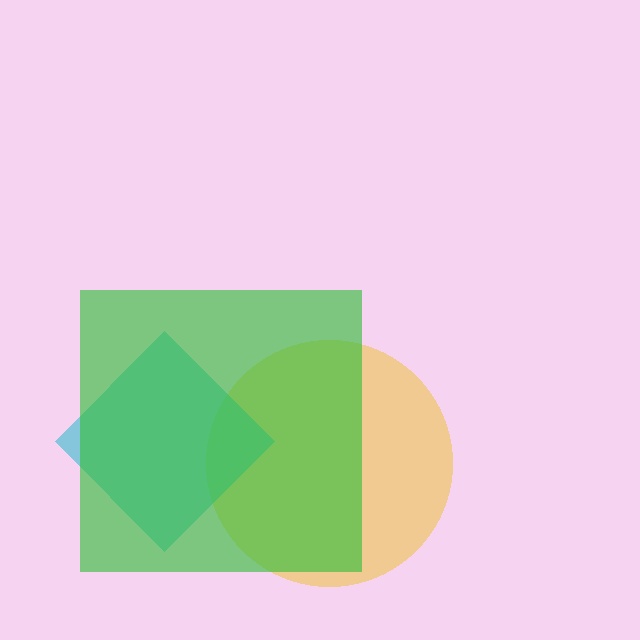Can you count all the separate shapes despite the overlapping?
Yes, there are 3 separate shapes.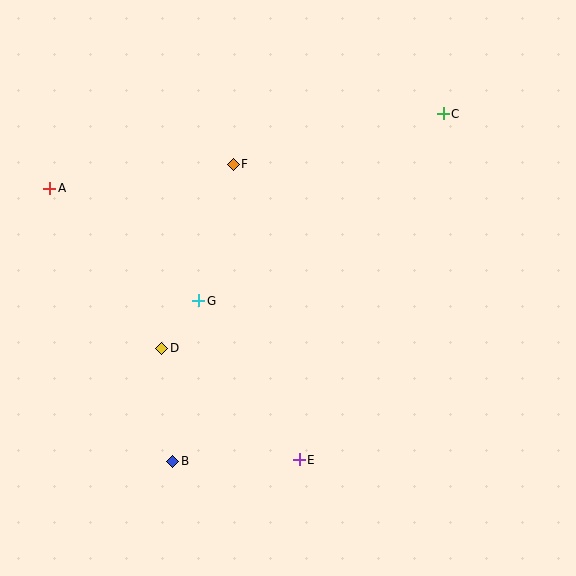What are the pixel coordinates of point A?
Point A is at (50, 188).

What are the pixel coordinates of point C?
Point C is at (443, 114).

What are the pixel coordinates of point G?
Point G is at (199, 301).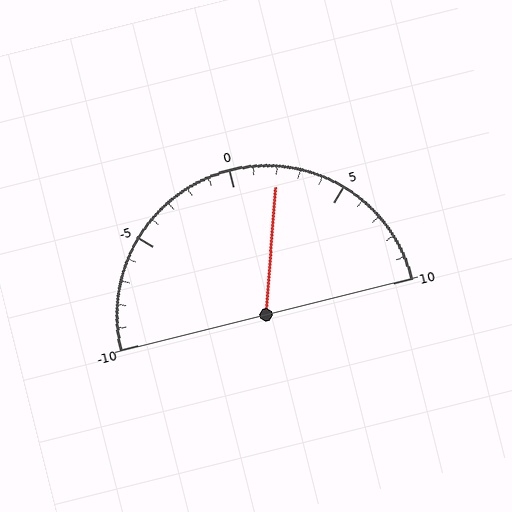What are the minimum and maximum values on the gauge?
The gauge ranges from -10 to 10.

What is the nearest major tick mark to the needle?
The nearest major tick mark is 0.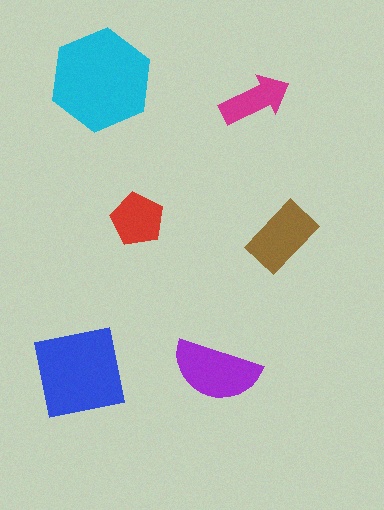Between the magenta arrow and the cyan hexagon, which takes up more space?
The cyan hexagon.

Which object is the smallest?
The magenta arrow.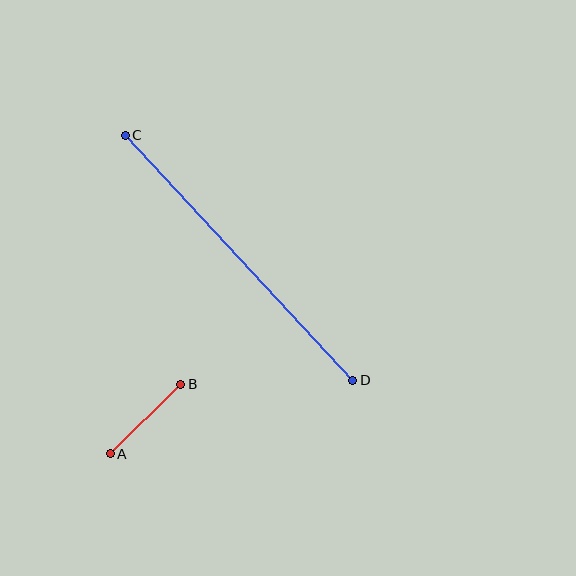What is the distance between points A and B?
The distance is approximately 99 pixels.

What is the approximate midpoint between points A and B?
The midpoint is at approximately (145, 419) pixels.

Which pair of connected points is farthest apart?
Points C and D are farthest apart.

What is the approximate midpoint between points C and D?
The midpoint is at approximately (239, 258) pixels.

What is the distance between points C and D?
The distance is approximately 334 pixels.